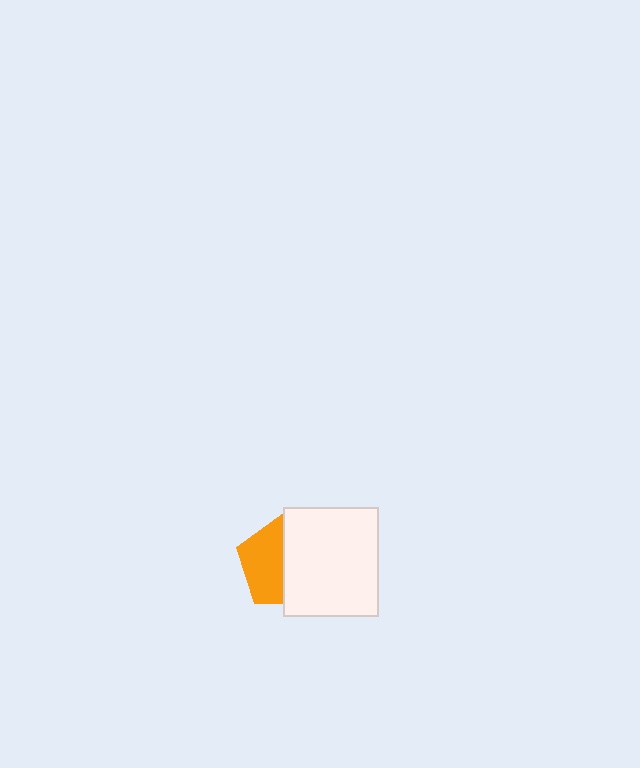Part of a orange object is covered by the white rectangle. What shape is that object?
It is a pentagon.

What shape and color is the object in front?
The object in front is a white rectangle.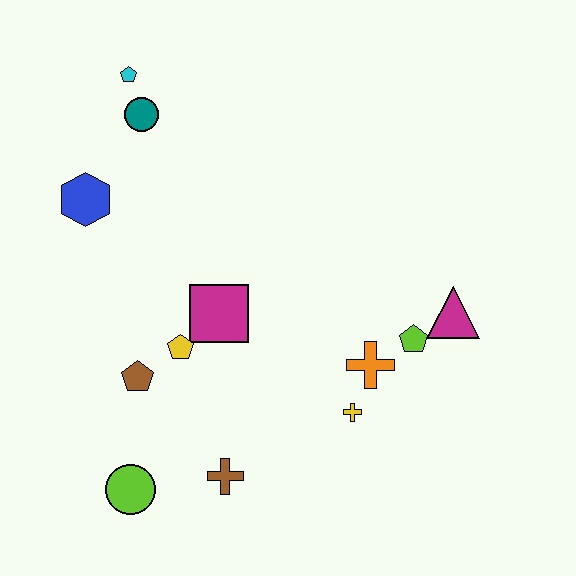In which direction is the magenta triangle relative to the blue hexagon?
The magenta triangle is to the right of the blue hexagon.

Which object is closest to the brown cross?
The lime circle is closest to the brown cross.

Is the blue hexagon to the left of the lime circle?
Yes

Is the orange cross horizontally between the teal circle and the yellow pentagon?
No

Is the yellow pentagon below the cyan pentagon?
Yes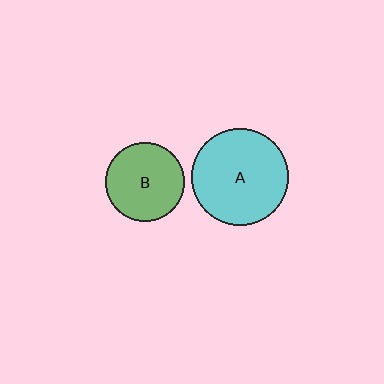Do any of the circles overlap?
No, none of the circles overlap.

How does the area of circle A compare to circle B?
Approximately 1.5 times.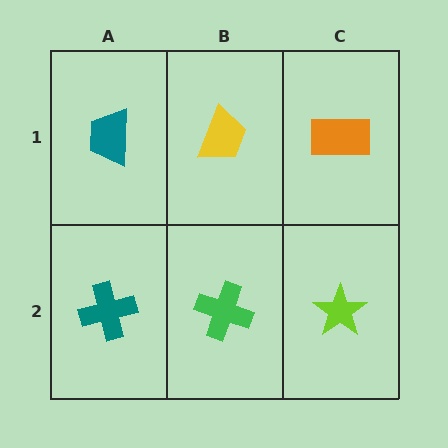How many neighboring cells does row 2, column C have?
2.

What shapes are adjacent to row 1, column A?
A teal cross (row 2, column A), a yellow trapezoid (row 1, column B).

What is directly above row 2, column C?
An orange rectangle.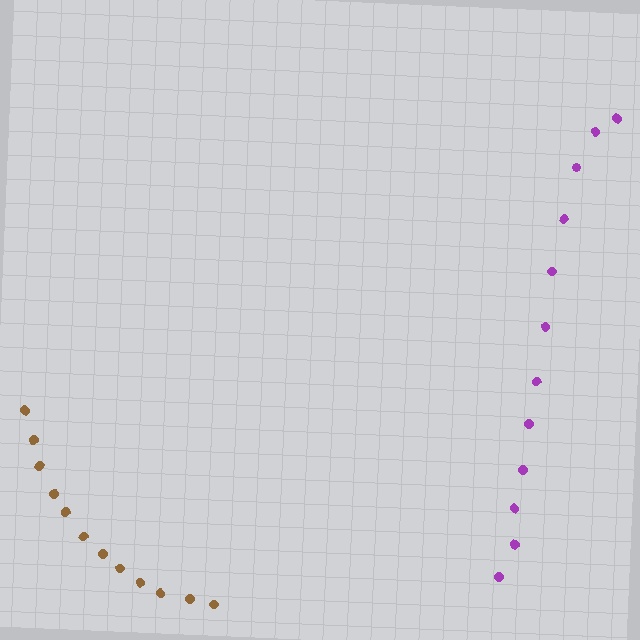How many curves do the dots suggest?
There are 2 distinct paths.